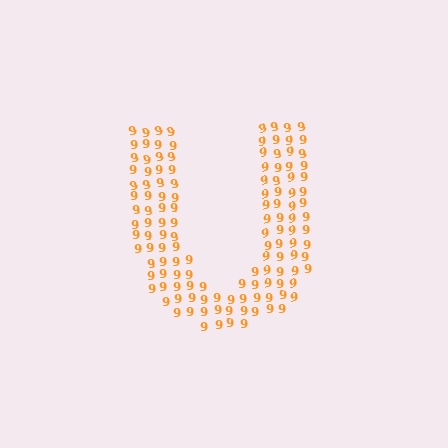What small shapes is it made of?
It is made of small digit 9's.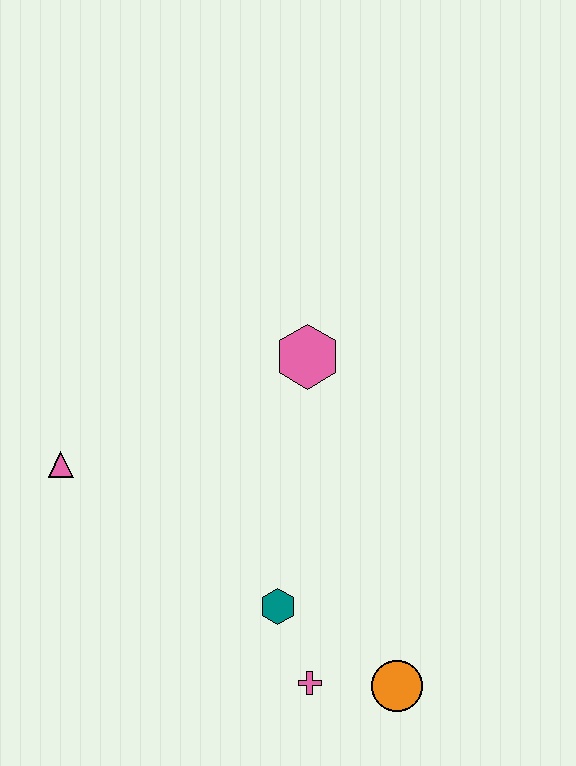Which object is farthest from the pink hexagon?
The orange circle is farthest from the pink hexagon.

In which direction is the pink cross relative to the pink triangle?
The pink cross is to the right of the pink triangle.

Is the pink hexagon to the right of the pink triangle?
Yes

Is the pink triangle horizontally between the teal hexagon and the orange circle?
No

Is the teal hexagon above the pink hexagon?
No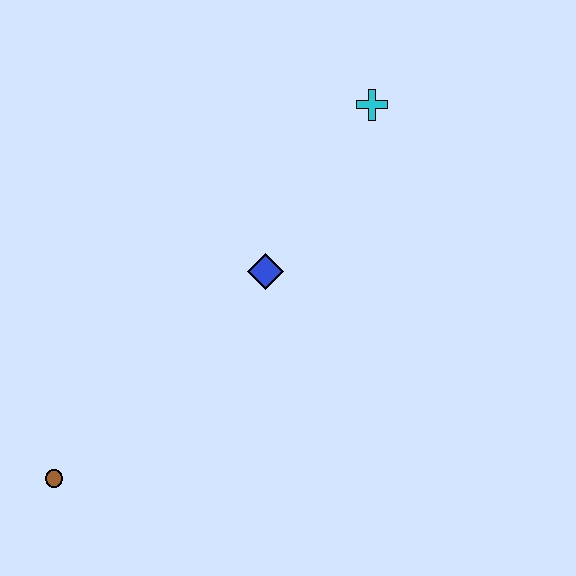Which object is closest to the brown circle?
The blue diamond is closest to the brown circle.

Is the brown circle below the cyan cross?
Yes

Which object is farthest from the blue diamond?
The brown circle is farthest from the blue diamond.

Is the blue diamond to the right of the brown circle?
Yes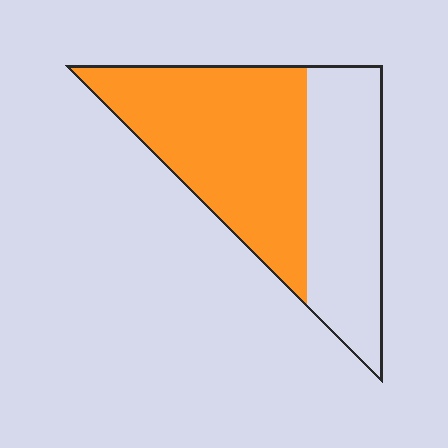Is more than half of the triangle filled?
Yes.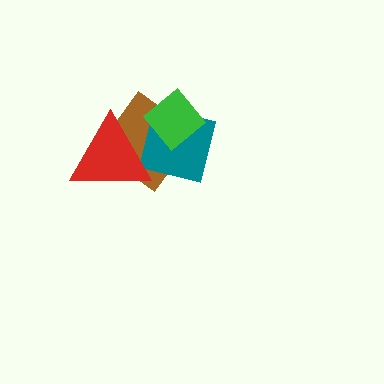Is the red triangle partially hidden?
No, no other shape covers it.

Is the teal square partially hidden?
Yes, it is partially covered by another shape.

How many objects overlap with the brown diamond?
3 objects overlap with the brown diamond.